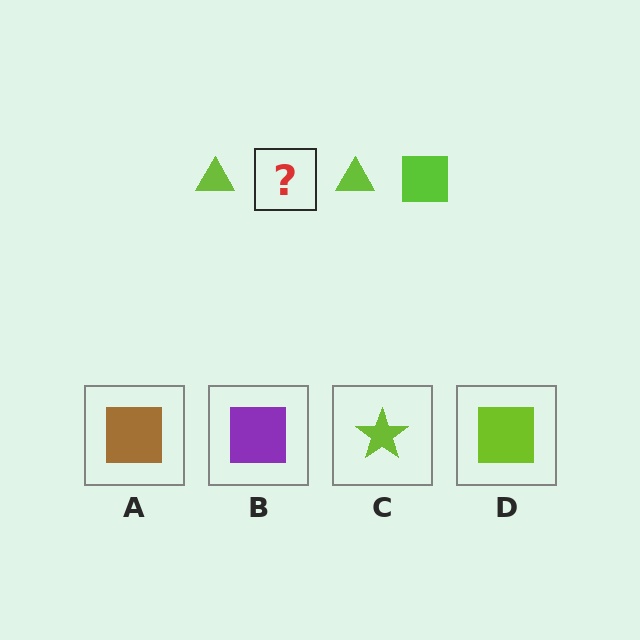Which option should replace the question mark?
Option D.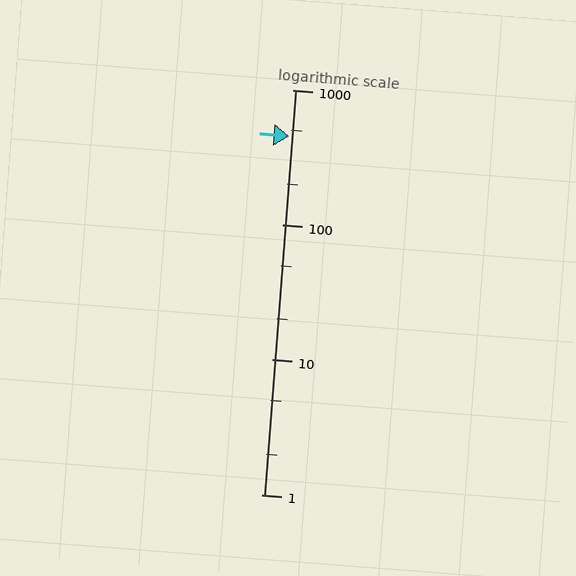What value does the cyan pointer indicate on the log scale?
The pointer indicates approximately 450.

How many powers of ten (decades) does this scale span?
The scale spans 3 decades, from 1 to 1000.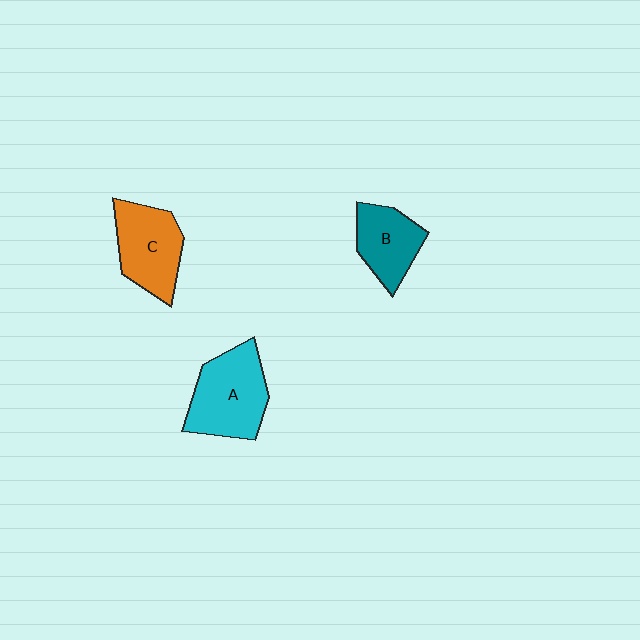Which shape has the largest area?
Shape A (cyan).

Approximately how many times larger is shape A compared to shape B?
Approximately 1.4 times.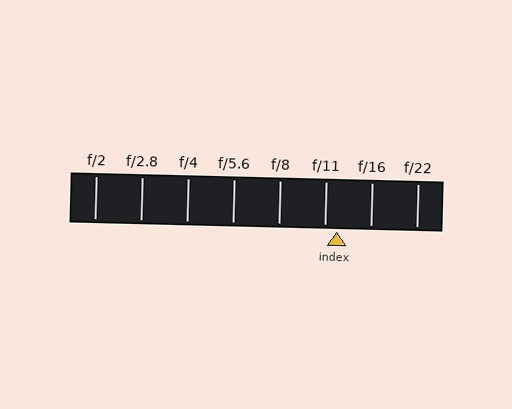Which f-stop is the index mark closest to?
The index mark is closest to f/11.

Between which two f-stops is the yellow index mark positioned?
The index mark is between f/11 and f/16.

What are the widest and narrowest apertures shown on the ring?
The widest aperture shown is f/2 and the narrowest is f/22.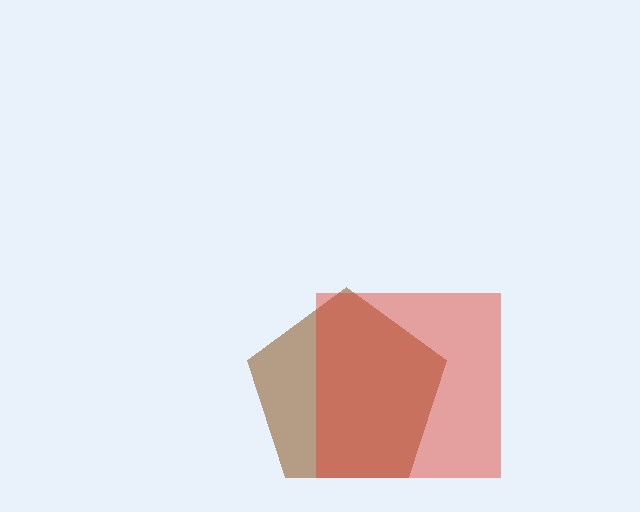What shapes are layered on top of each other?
The layered shapes are: a brown pentagon, a red square.